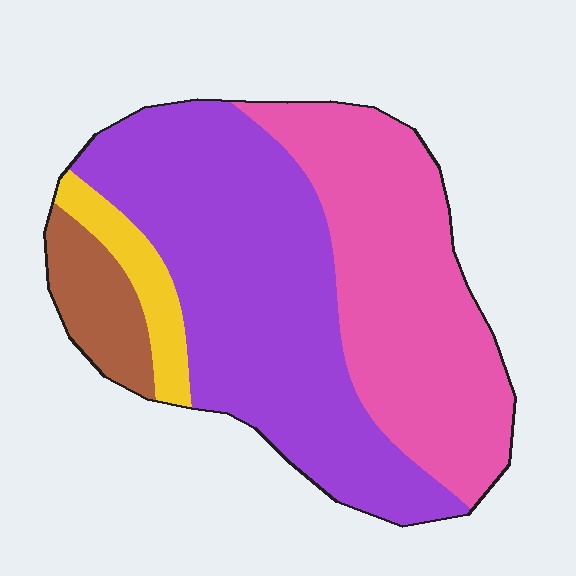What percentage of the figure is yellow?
Yellow takes up about one tenth (1/10) of the figure.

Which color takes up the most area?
Purple, at roughly 50%.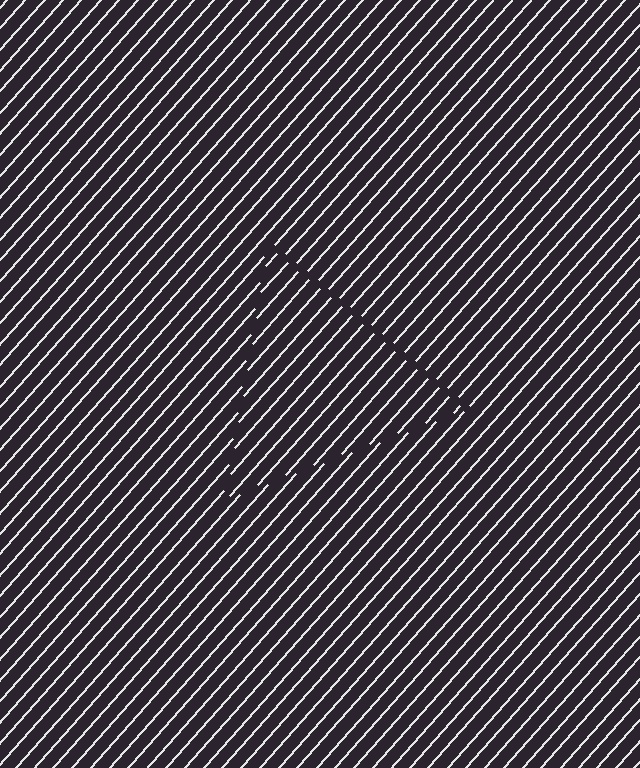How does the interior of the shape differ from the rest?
The interior of the shape contains the same grating, shifted by half a period — the contour is defined by the phase discontinuity where line-ends from the inner and outer gratings abut.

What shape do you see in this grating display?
An illusory triangle. The interior of the shape contains the same grating, shifted by half a period — the contour is defined by the phase discontinuity where line-ends from the inner and outer gratings abut.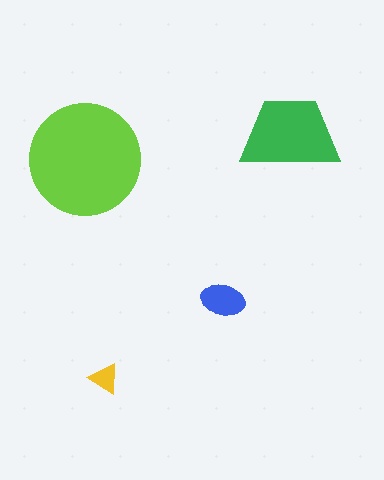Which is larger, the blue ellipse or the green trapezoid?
The green trapezoid.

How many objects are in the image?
There are 4 objects in the image.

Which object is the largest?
The lime circle.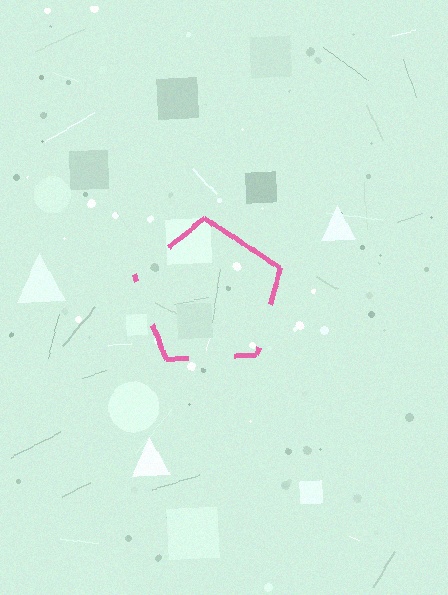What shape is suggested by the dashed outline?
The dashed outline suggests a pentagon.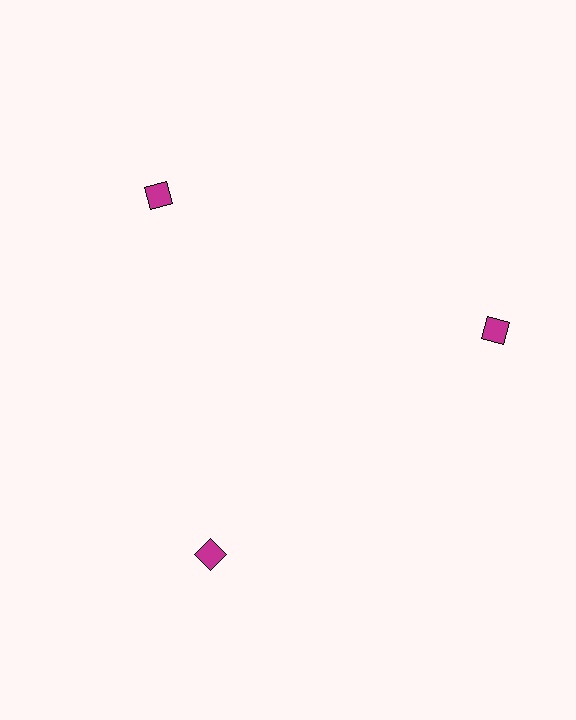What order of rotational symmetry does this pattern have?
This pattern has 3-fold rotational symmetry.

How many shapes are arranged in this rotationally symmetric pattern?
There are 3 shapes, arranged in 3 groups of 1.